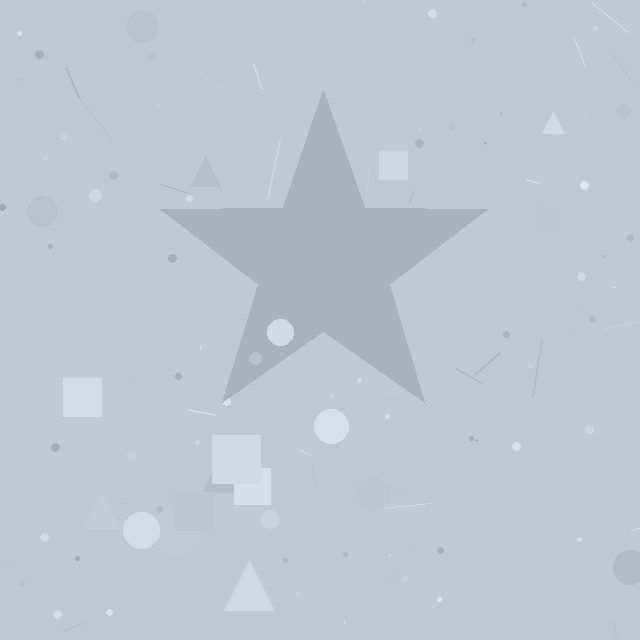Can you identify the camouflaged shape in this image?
The camouflaged shape is a star.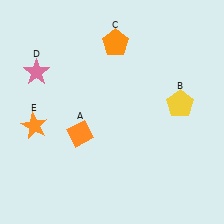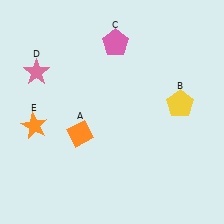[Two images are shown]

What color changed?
The pentagon (C) changed from orange in Image 1 to pink in Image 2.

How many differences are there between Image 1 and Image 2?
There is 1 difference between the two images.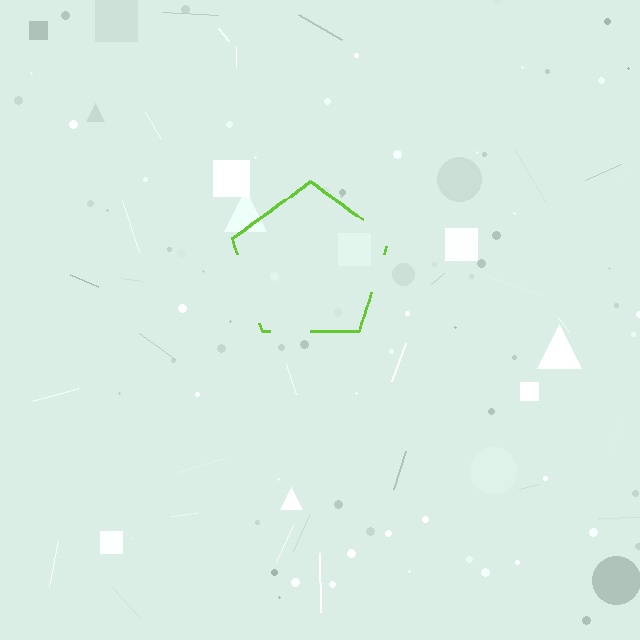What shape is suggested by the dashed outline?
The dashed outline suggests a pentagon.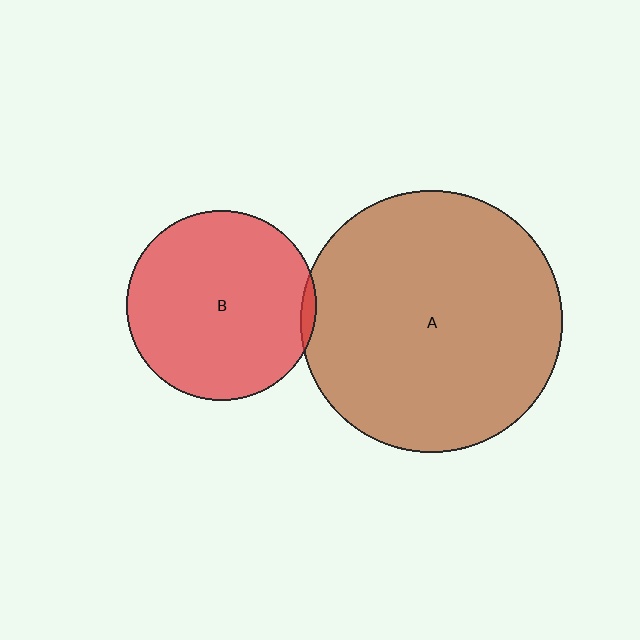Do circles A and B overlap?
Yes.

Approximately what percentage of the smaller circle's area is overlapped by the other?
Approximately 5%.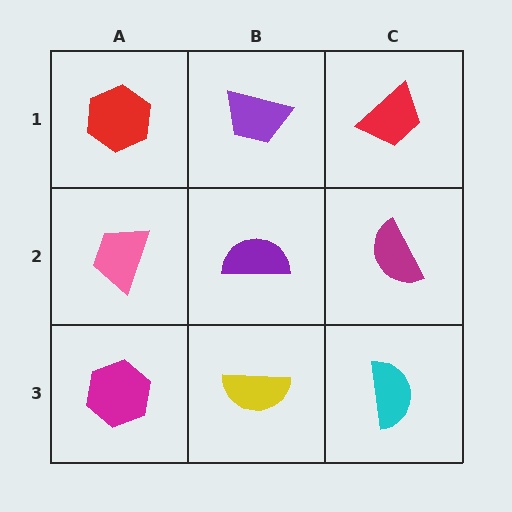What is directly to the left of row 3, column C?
A yellow semicircle.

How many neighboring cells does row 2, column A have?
3.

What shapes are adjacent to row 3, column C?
A magenta semicircle (row 2, column C), a yellow semicircle (row 3, column B).